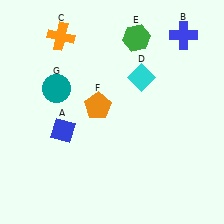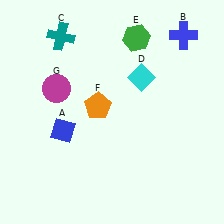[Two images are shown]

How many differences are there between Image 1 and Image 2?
There are 2 differences between the two images.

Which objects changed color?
C changed from orange to teal. G changed from teal to magenta.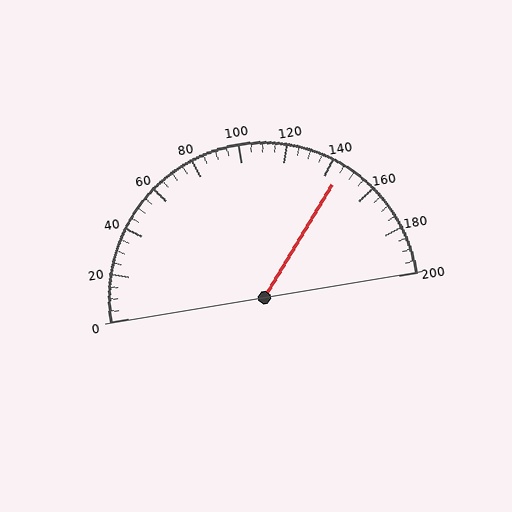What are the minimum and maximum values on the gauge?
The gauge ranges from 0 to 200.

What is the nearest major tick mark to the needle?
The nearest major tick mark is 140.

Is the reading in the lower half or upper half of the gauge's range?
The reading is in the upper half of the range (0 to 200).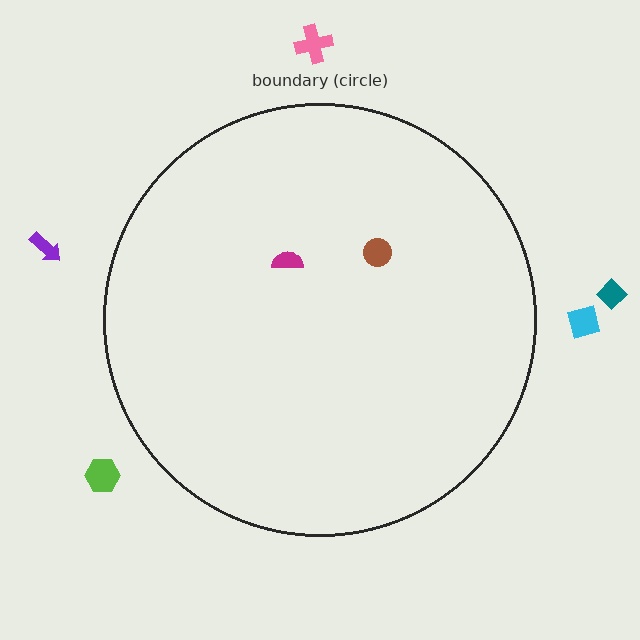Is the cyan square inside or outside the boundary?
Outside.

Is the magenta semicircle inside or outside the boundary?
Inside.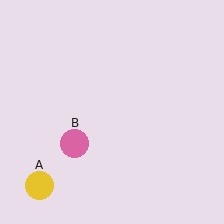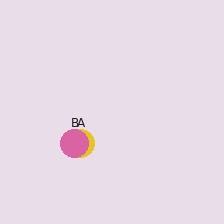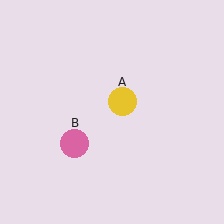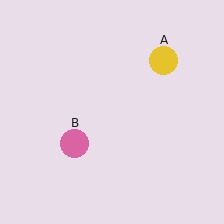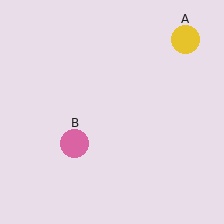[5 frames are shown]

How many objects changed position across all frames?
1 object changed position: yellow circle (object A).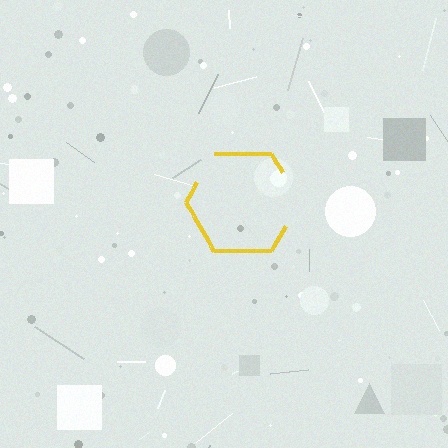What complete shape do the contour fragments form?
The contour fragments form a hexagon.